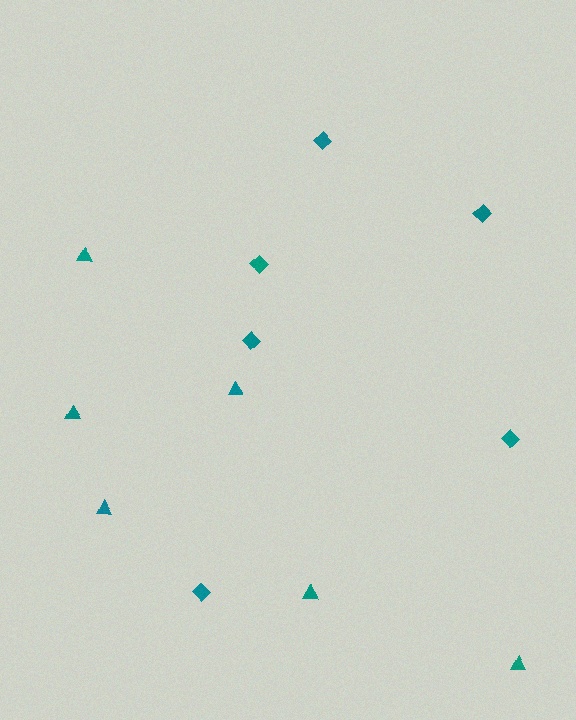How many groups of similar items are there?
There are 2 groups: one group of diamonds (6) and one group of triangles (6).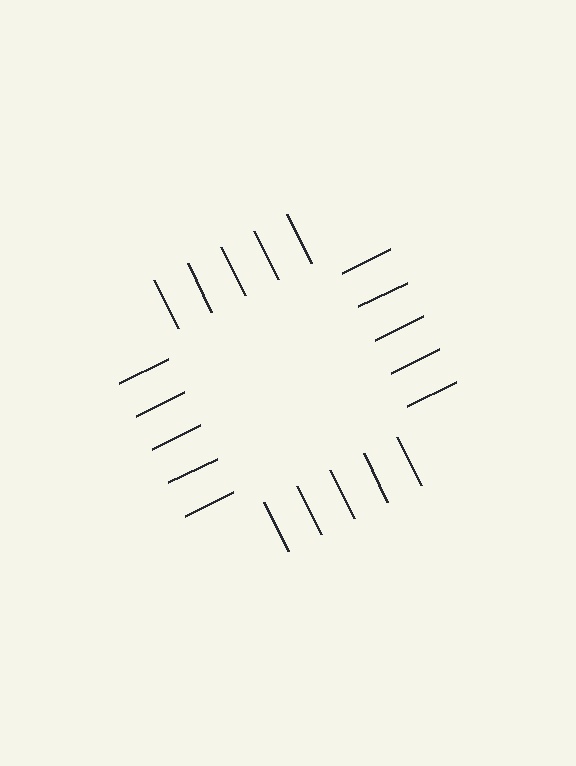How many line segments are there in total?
20 — 5 along each of the 4 edges.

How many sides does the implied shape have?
4 sides — the line-ends trace a square.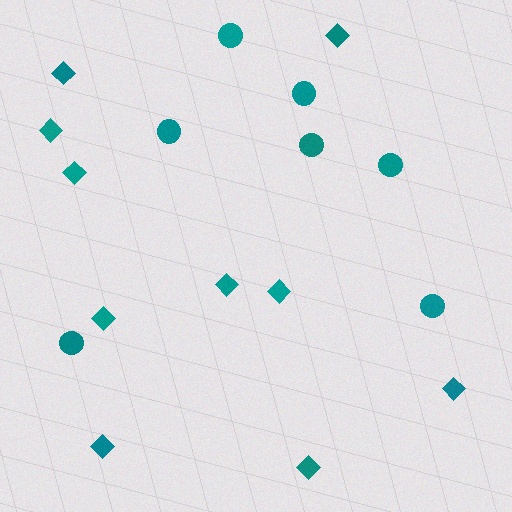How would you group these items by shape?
There are 2 groups: one group of diamonds (10) and one group of circles (7).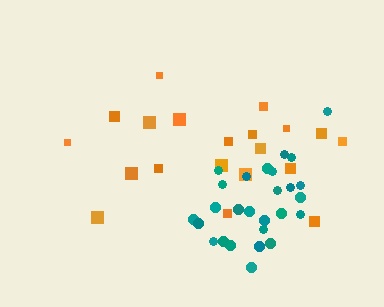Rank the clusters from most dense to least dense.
teal, orange.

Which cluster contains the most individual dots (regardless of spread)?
Teal (27).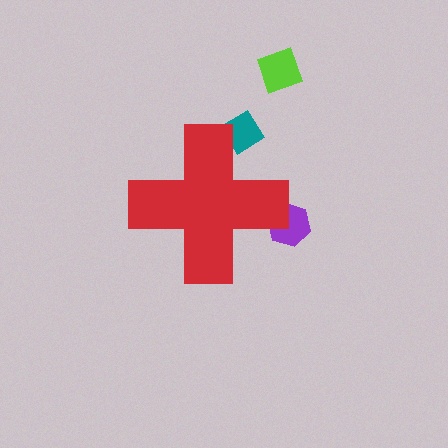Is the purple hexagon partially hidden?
Yes, the purple hexagon is partially hidden behind the red cross.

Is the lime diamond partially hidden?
No, the lime diamond is fully visible.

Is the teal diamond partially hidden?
Yes, the teal diamond is partially hidden behind the red cross.